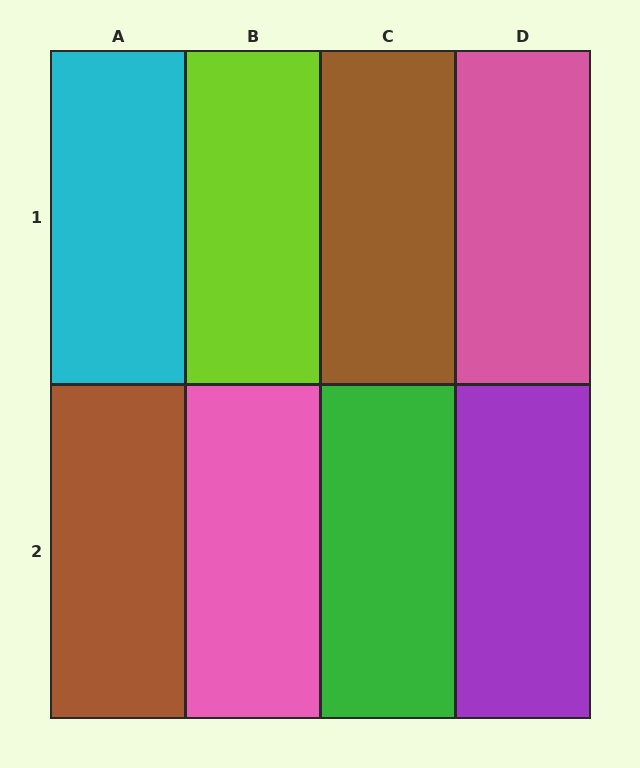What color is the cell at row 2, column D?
Purple.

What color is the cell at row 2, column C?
Green.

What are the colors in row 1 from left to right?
Cyan, lime, brown, pink.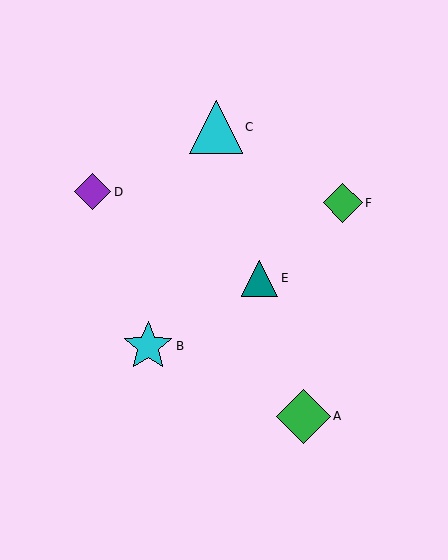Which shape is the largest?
The green diamond (labeled A) is the largest.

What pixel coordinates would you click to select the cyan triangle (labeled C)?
Click at (216, 127) to select the cyan triangle C.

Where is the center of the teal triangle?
The center of the teal triangle is at (260, 278).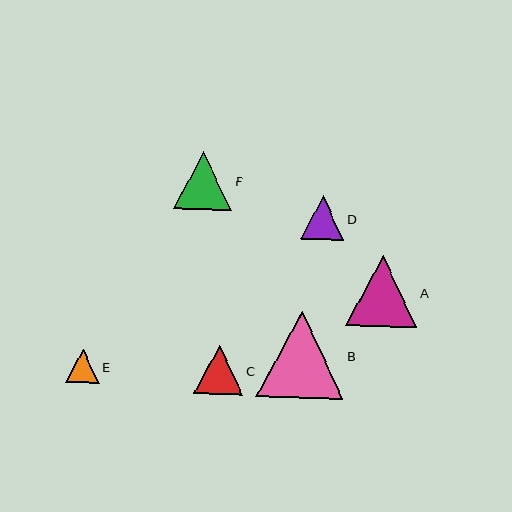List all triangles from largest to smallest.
From largest to smallest: B, A, F, C, D, E.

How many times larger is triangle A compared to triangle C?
Triangle A is approximately 1.4 times the size of triangle C.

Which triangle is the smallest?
Triangle E is the smallest with a size of approximately 34 pixels.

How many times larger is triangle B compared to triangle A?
Triangle B is approximately 1.2 times the size of triangle A.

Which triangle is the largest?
Triangle B is the largest with a size of approximately 87 pixels.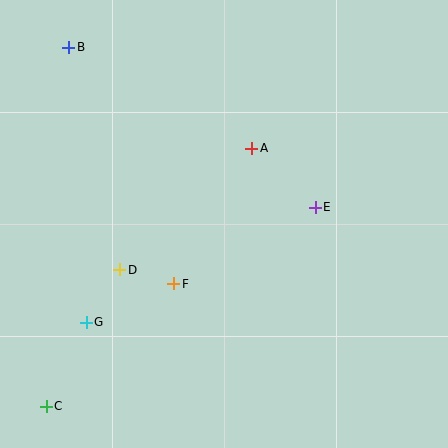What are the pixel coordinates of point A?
Point A is at (252, 148).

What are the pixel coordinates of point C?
Point C is at (46, 406).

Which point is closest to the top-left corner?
Point B is closest to the top-left corner.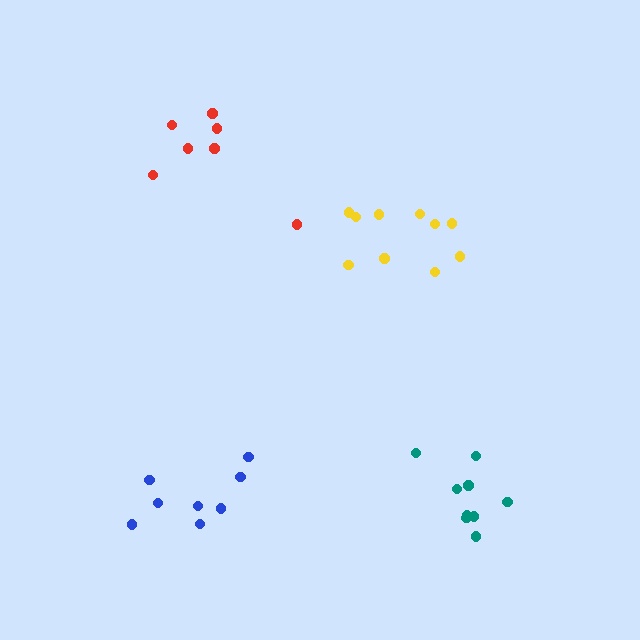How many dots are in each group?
Group 1: 8 dots, Group 2: 10 dots, Group 3: 7 dots, Group 4: 9 dots (34 total).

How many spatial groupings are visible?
There are 4 spatial groupings.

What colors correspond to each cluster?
The clusters are colored: blue, yellow, red, teal.